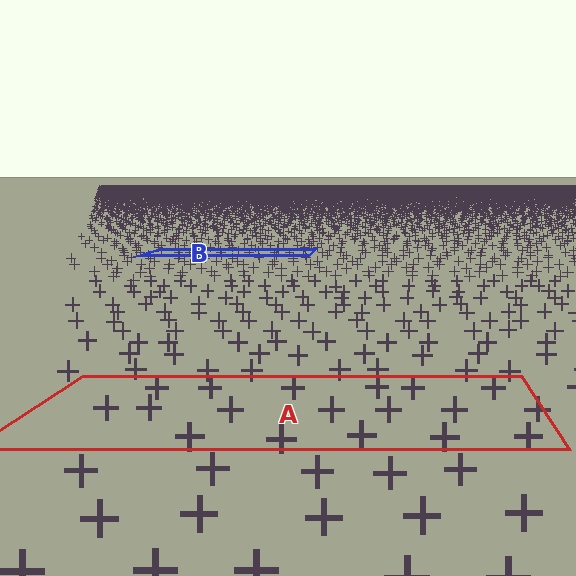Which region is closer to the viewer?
Region A is closer. The texture elements there are larger and more spread out.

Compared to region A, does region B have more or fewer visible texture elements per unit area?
Region B has more texture elements per unit area — they are packed more densely because it is farther away.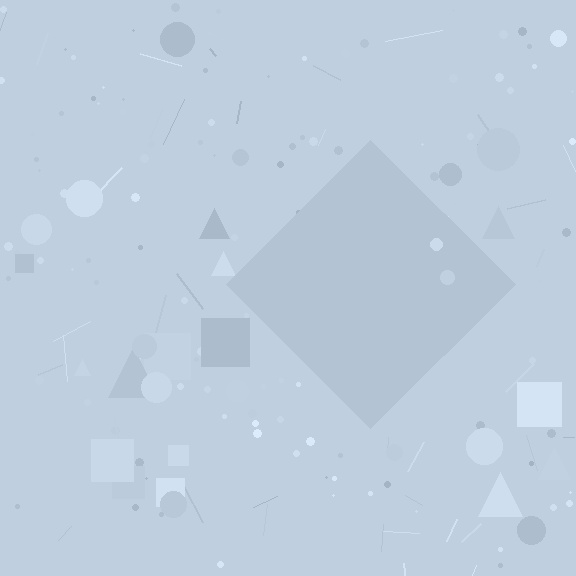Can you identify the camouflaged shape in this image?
The camouflaged shape is a diamond.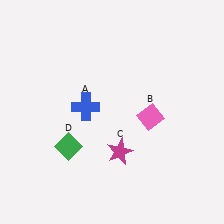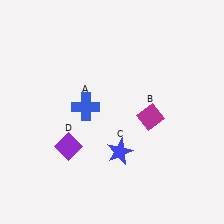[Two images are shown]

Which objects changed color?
B changed from pink to magenta. C changed from magenta to blue. D changed from green to purple.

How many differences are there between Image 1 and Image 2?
There are 3 differences between the two images.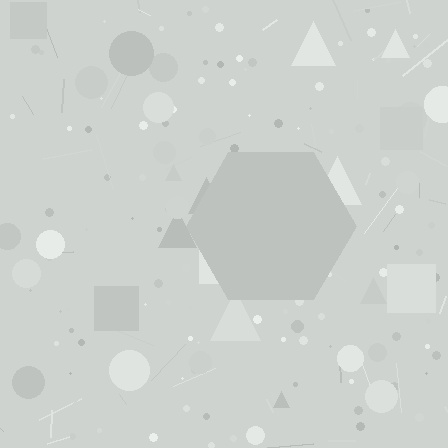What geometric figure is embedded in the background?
A hexagon is embedded in the background.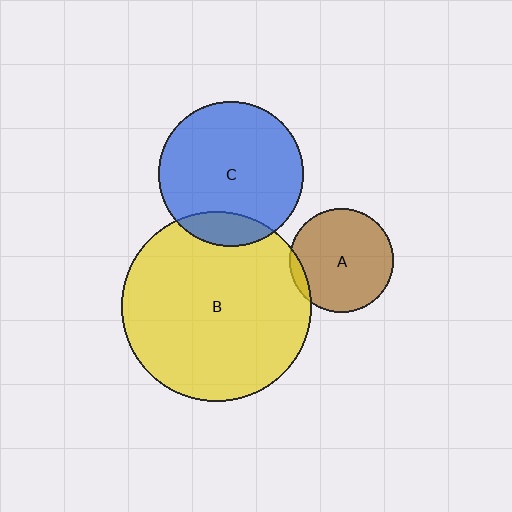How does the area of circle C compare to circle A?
Approximately 1.9 times.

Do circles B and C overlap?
Yes.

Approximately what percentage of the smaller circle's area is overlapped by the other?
Approximately 15%.